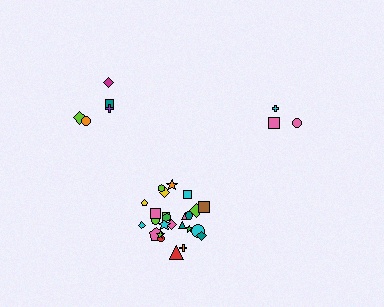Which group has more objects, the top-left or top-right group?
The top-left group.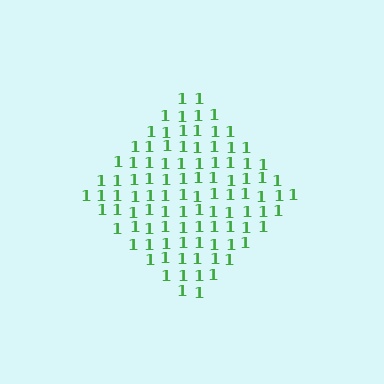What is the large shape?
The large shape is a diamond.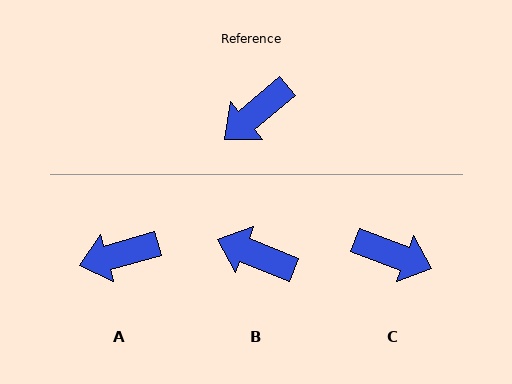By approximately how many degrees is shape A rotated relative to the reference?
Approximately 25 degrees clockwise.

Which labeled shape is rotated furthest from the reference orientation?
C, about 119 degrees away.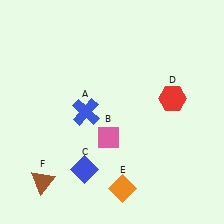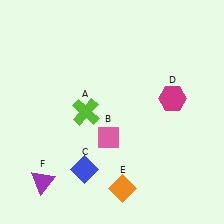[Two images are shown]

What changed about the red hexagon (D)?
In Image 1, D is red. In Image 2, it changed to magenta.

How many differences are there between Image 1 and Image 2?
There are 3 differences between the two images.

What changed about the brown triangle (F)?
In Image 1, F is brown. In Image 2, it changed to purple.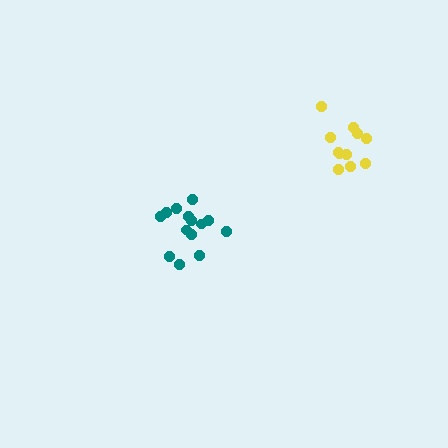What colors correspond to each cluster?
The clusters are colored: teal, yellow.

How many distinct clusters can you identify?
There are 2 distinct clusters.